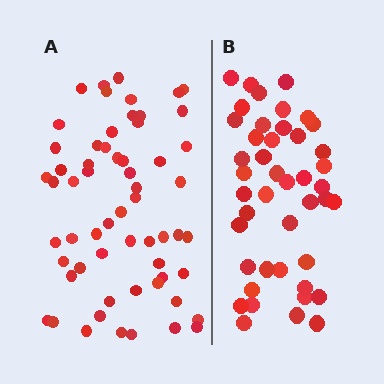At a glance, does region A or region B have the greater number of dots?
Region A (the left region) has more dots.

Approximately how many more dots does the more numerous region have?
Region A has approximately 15 more dots than region B.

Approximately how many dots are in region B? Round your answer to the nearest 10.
About 40 dots. (The exact count is 44, which rounds to 40.)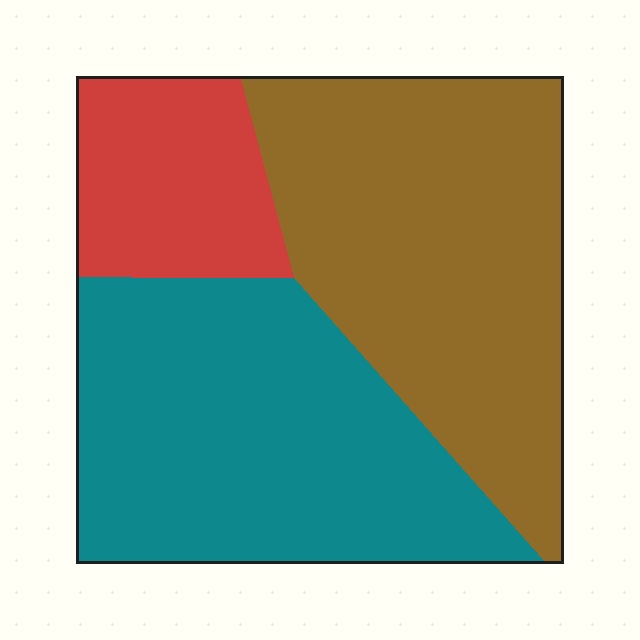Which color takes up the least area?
Red, at roughly 15%.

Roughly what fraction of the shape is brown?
Brown covers 42% of the shape.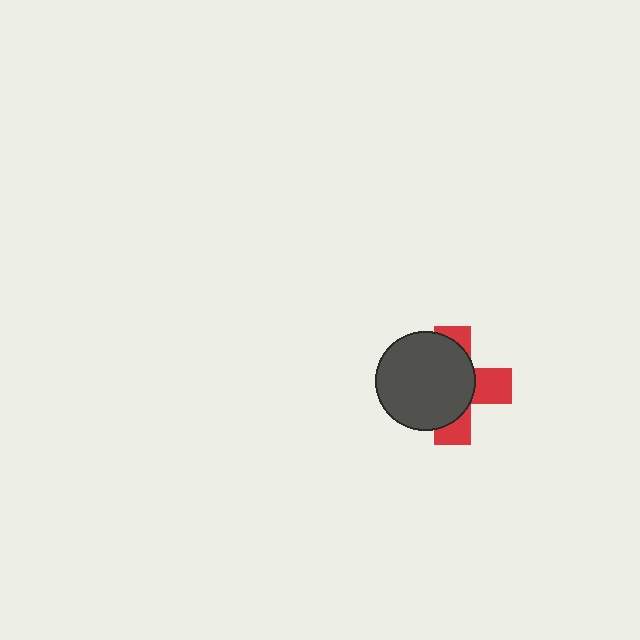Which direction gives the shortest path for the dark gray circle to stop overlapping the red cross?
Moving left gives the shortest separation.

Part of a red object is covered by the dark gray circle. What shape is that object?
It is a cross.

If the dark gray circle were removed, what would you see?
You would see the complete red cross.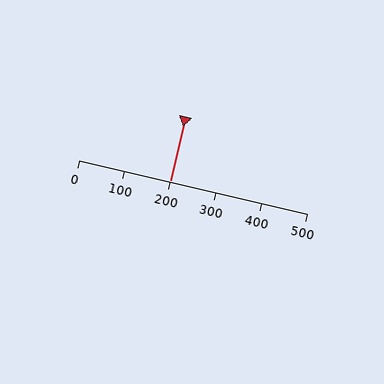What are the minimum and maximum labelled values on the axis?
The axis runs from 0 to 500.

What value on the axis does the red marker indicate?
The marker indicates approximately 200.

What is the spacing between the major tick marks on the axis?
The major ticks are spaced 100 apart.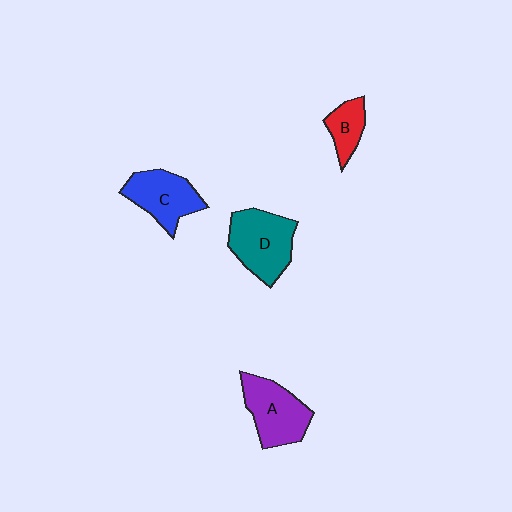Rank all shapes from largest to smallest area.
From largest to smallest: D (teal), A (purple), C (blue), B (red).